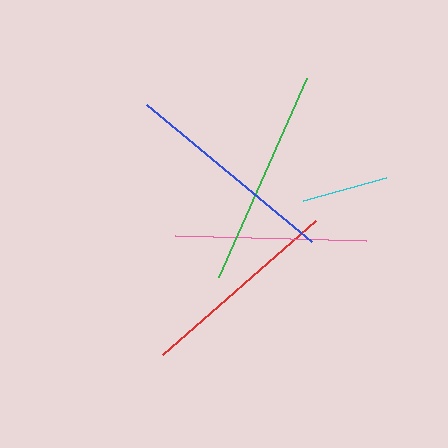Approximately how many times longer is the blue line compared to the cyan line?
The blue line is approximately 2.5 times the length of the cyan line.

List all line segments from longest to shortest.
From longest to shortest: green, blue, red, pink, cyan.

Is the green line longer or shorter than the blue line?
The green line is longer than the blue line.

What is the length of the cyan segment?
The cyan segment is approximately 86 pixels long.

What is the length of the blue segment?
The blue segment is approximately 215 pixels long.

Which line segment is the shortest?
The cyan line is the shortest at approximately 86 pixels.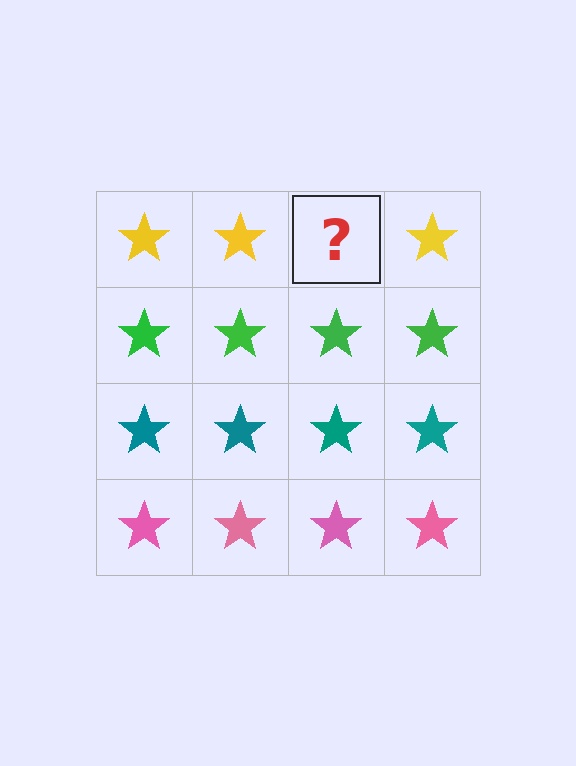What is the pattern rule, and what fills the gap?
The rule is that each row has a consistent color. The gap should be filled with a yellow star.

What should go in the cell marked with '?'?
The missing cell should contain a yellow star.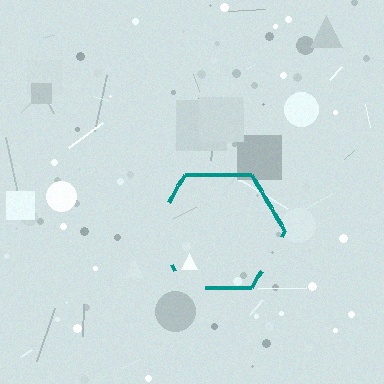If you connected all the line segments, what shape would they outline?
They would outline a hexagon.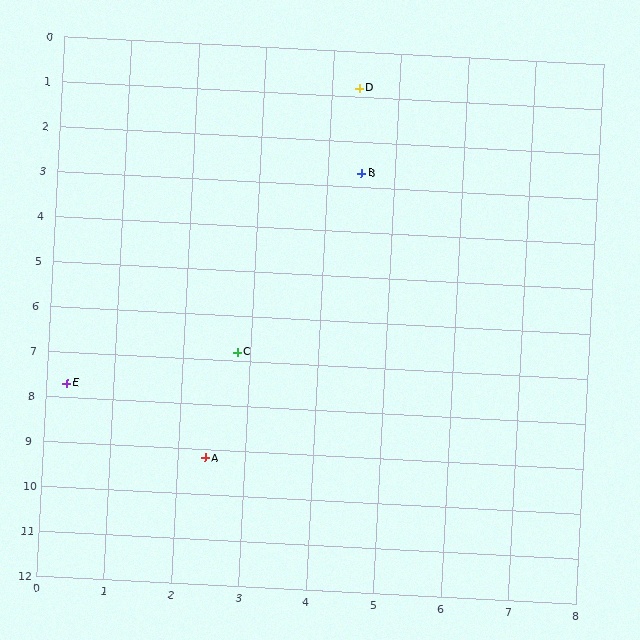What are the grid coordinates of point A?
Point A is at approximately (2.4, 9.2).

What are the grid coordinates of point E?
Point E is at approximately (0.3, 7.7).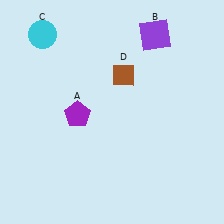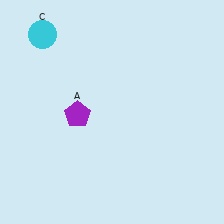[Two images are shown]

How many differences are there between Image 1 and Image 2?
There are 2 differences between the two images.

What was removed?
The brown diamond (D), the purple square (B) were removed in Image 2.